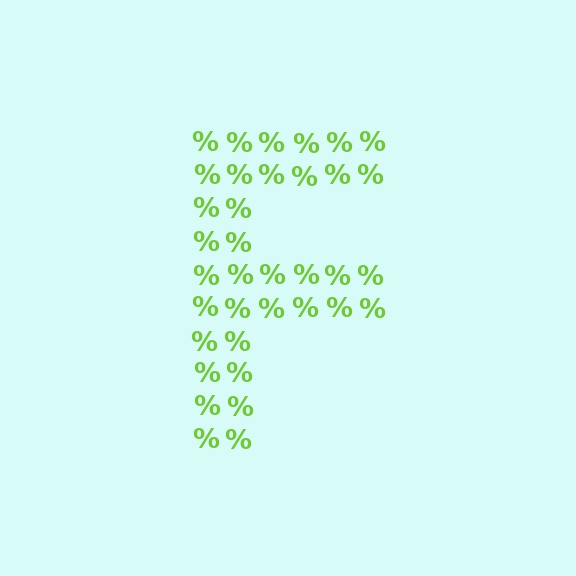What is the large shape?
The large shape is the letter F.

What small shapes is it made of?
It is made of small percent signs.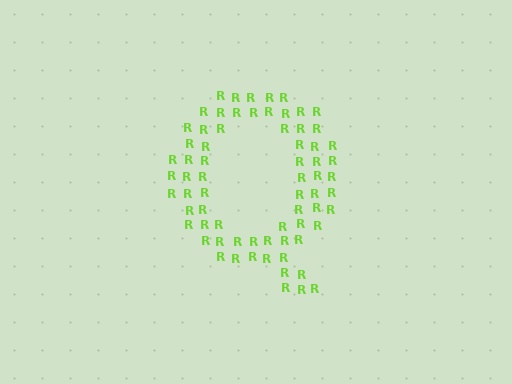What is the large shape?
The large shape is the letter Q.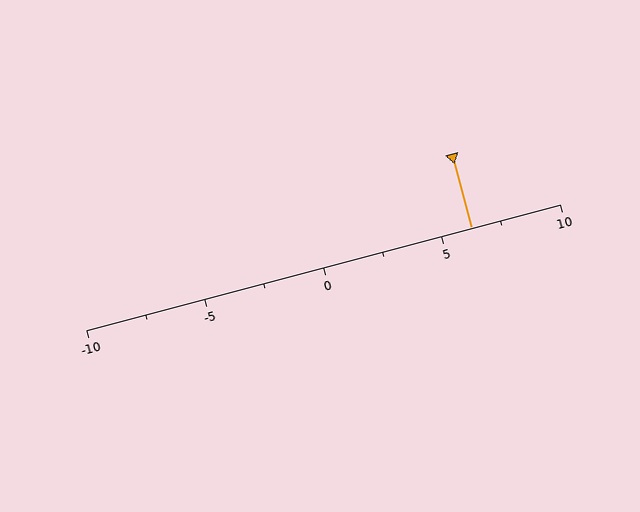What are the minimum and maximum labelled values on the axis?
The axis runs from -10 to 10.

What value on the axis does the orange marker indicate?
The marker indicates approximately 6.2.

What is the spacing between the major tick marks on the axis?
The major ticks are spaced 5 apart.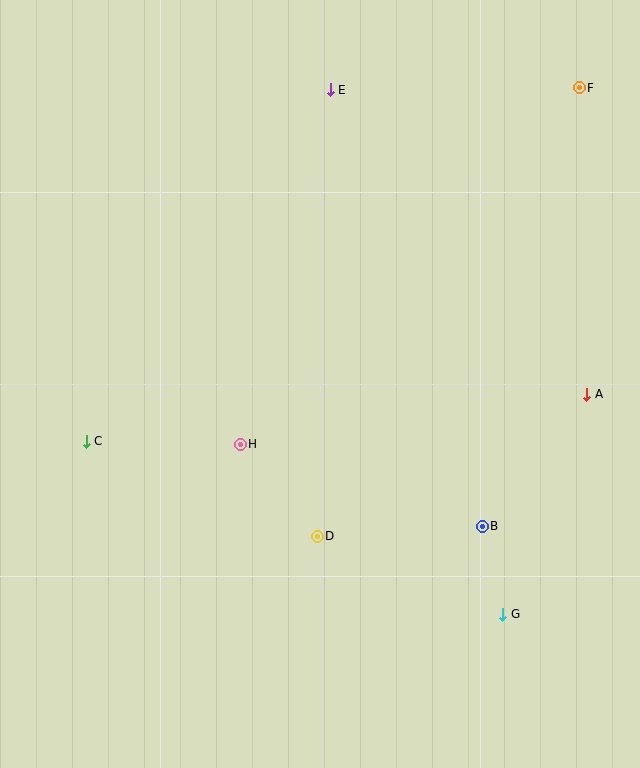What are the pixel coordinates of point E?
Point E is at (330, 90).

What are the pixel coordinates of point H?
Point H is at (240, 444).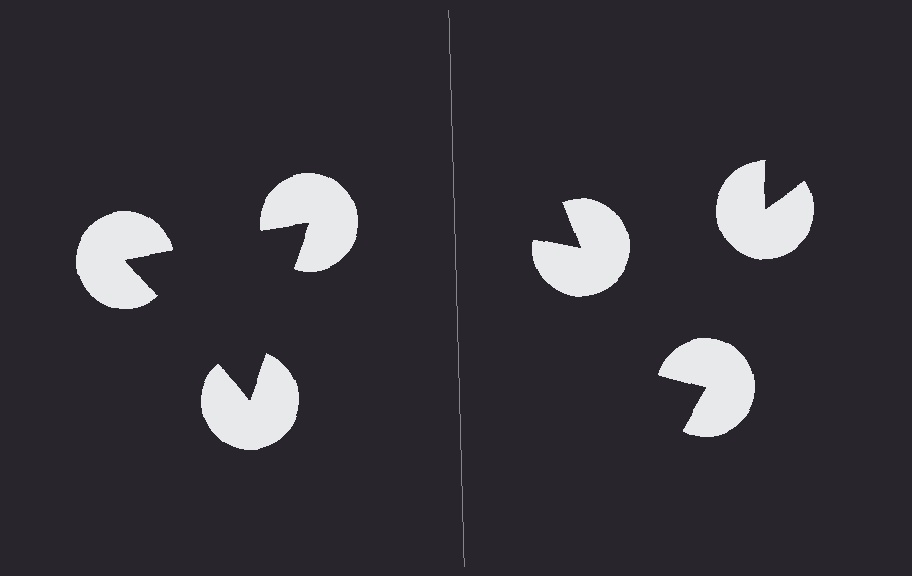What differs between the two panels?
The pac-man discs are positioned identically on both sides; only the wedge orientations differ. On the left they align to a triangle; on the right they are misaligned.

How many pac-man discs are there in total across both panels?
6 — 3 on each side.